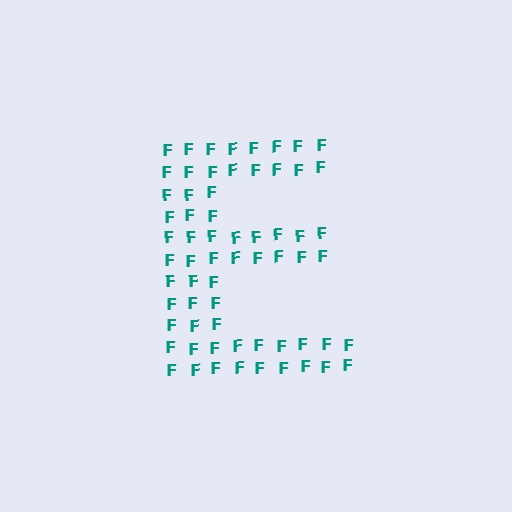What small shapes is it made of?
It is made of small letter F's.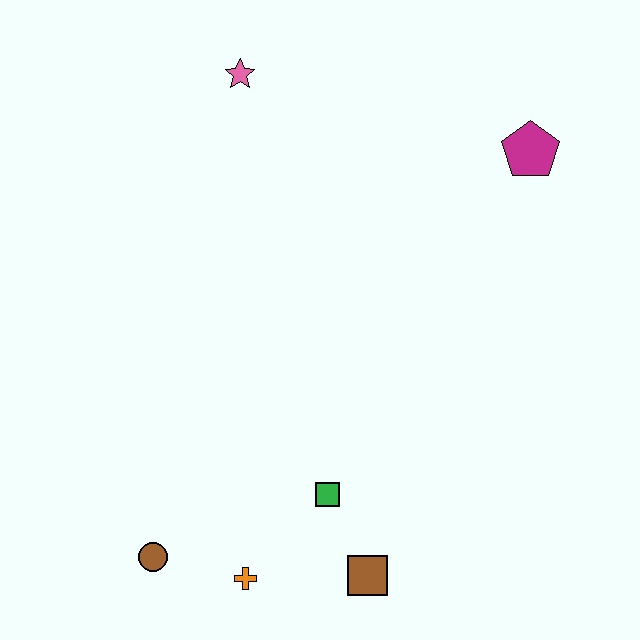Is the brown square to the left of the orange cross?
No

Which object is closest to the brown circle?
The orange cross is closest to the brown circle.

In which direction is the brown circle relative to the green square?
The brown circle is to the left of the green square.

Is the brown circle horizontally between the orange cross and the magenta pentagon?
No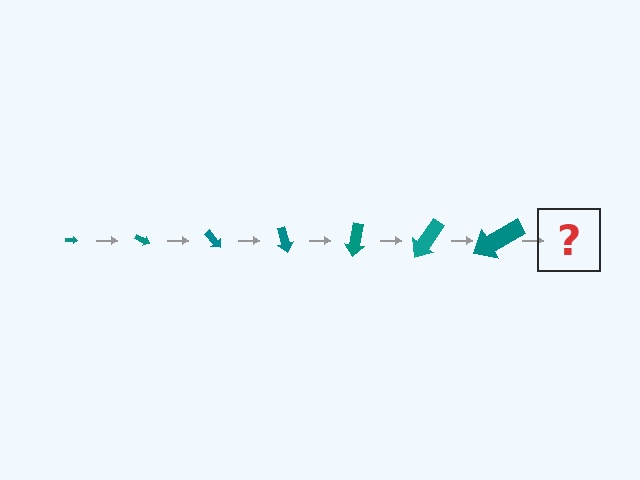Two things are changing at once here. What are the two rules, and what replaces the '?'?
The two rules are that the arrow grows larger each step and it rotates 25 degrees each step. The '?' should be an arrow, larger than the previous one and rotated 175 degrees from the start.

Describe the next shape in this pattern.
It should be an arrow, larger than the previous one and rotated 175 degrees from the start.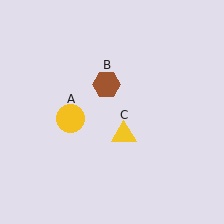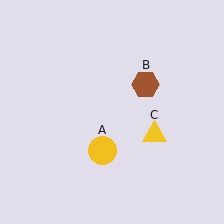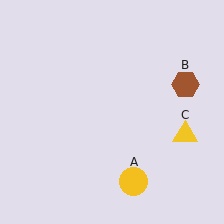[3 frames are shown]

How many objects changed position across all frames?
3 objects changed position: yellow circle (object A), brown hexagon (object B), yellow triangle (object C).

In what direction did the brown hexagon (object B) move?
The brown hexagon (object B) moved right.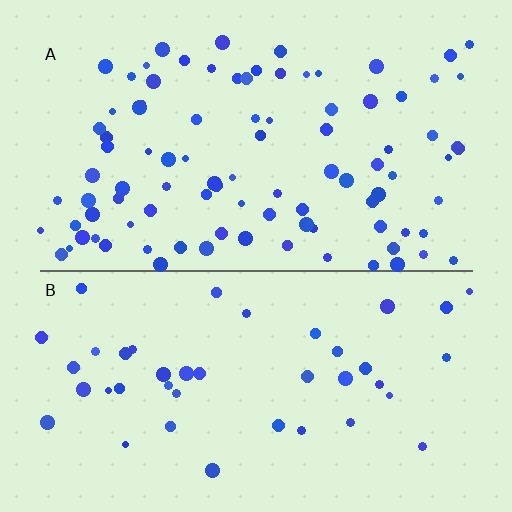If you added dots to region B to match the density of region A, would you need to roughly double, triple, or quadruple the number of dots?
Approximately double.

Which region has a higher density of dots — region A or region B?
A (the top).